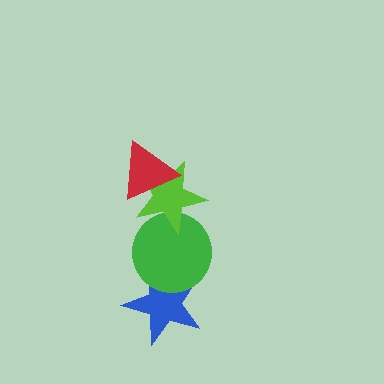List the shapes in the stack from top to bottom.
From top to bottom: the red triangle, the lime star, the green circle, the blue star.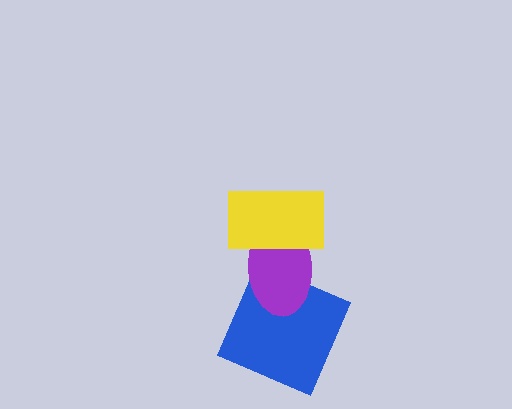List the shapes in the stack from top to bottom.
From top to bottom: the yellow rectangle, the purple ellipse, the blue square.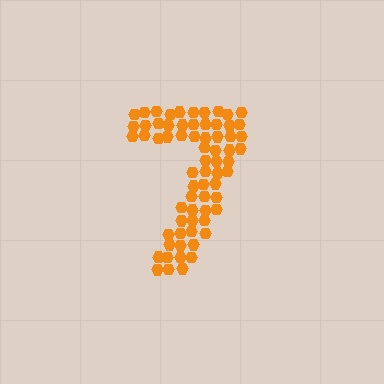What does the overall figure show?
The overall figure shows the digit 7.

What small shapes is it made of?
It is made of small hexagons.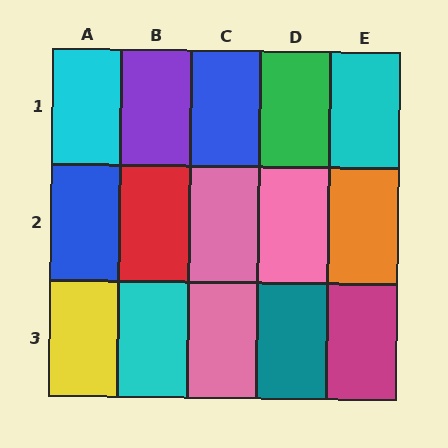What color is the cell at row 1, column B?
Purple.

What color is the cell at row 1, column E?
Cyan.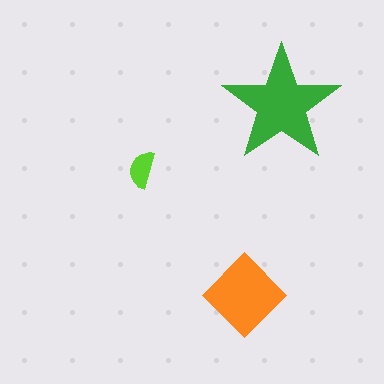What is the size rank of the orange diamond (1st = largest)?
2nd.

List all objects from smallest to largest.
The lime semicircle, the orange diamond, the green star.